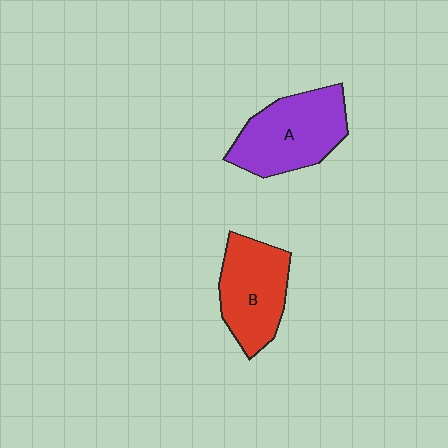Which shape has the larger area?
Shape A (purple).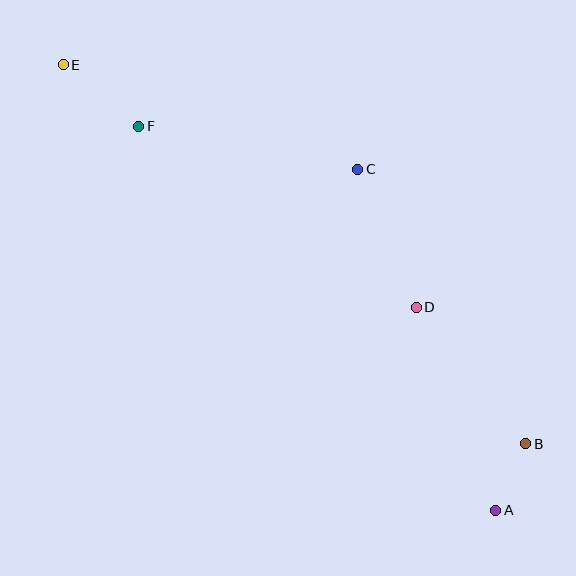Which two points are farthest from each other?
Points A and E are farthest from each other.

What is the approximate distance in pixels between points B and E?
The distance between B and E is approximately 598 pixels.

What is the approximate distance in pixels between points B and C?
The distance between B and C is approximately 322 pixels.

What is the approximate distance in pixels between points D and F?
The distance between D and F is approximately 331 pixels.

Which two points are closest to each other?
Points A and B are closest to each other.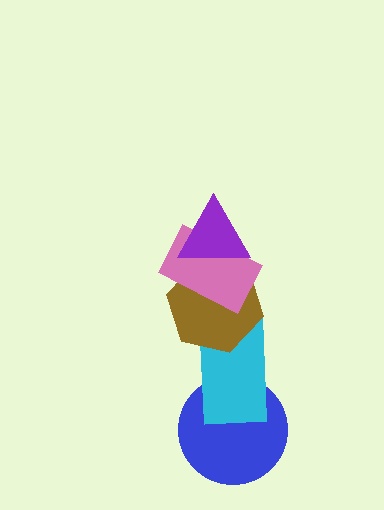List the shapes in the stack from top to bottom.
From top to bottom: the purple triangle, the pink rectangle, the brown hexagon, the cyan rectangle, the blue circle.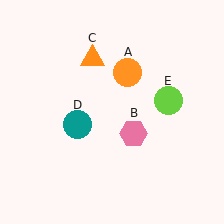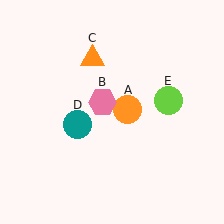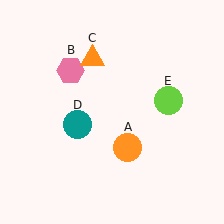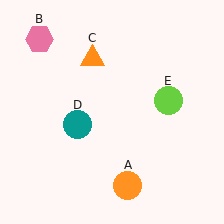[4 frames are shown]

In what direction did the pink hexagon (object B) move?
The pink hexagon (object B) moved up and to the left.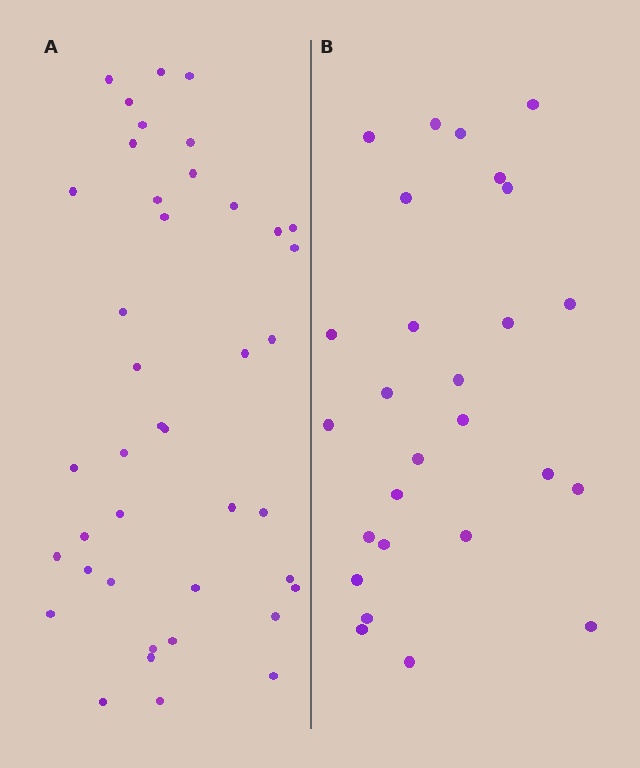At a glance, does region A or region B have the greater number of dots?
Region A (the left region) has more dots.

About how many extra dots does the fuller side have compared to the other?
Region A has approximately 15 more dots than region B.